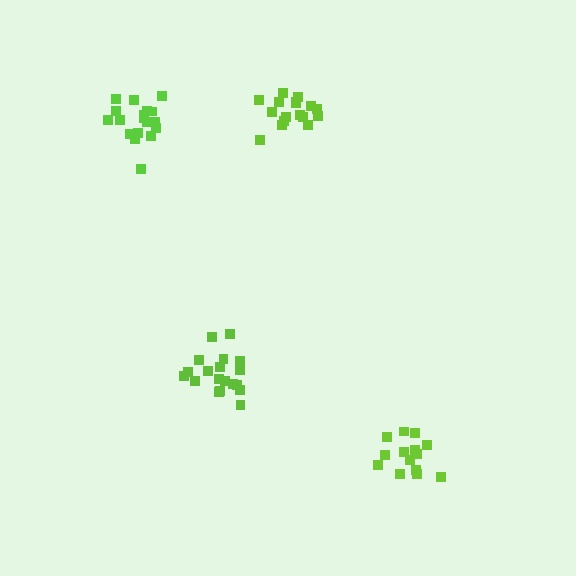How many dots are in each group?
Group 1: 20 dots, Group 2: 15 dots, Group 3: 17 dots, Group 4: 18 dots (70 total).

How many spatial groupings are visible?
There are 4 spatial groupings.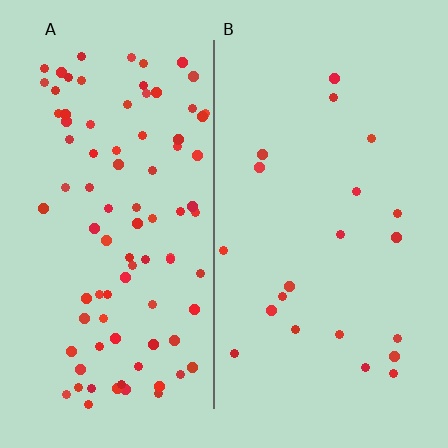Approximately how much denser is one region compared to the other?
Approximately 4.2× — region A over region B.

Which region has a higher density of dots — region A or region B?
A (the left).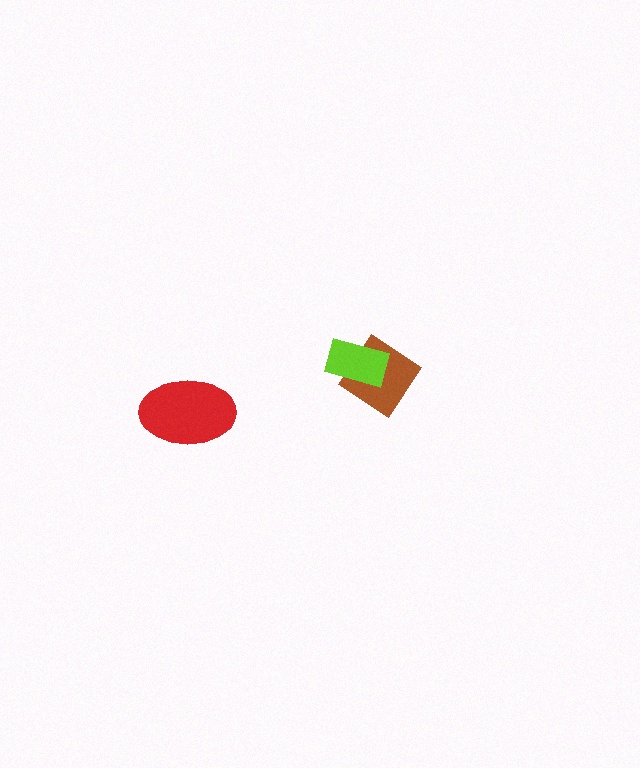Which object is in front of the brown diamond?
The lime rectangle is in front of the brown diamond.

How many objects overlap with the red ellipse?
0 objects overlap with the red ellipse.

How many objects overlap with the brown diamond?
1 object overlaps with the brown diamond.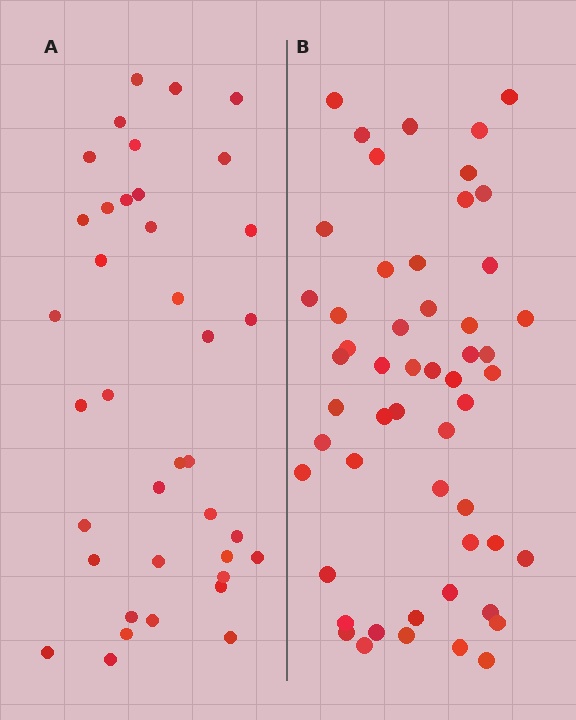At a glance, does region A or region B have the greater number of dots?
Region B (the right region) has more dots.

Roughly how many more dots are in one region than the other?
Region B has approximately 15 more dots than region A.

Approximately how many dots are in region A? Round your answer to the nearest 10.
About 40 dots. (The exact count is 38, which rounds to 40.)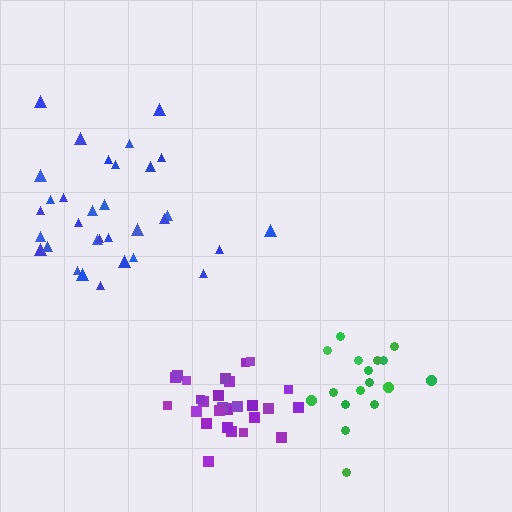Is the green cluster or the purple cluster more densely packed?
Purple.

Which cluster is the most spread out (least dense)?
Blue.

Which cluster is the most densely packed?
Purple.